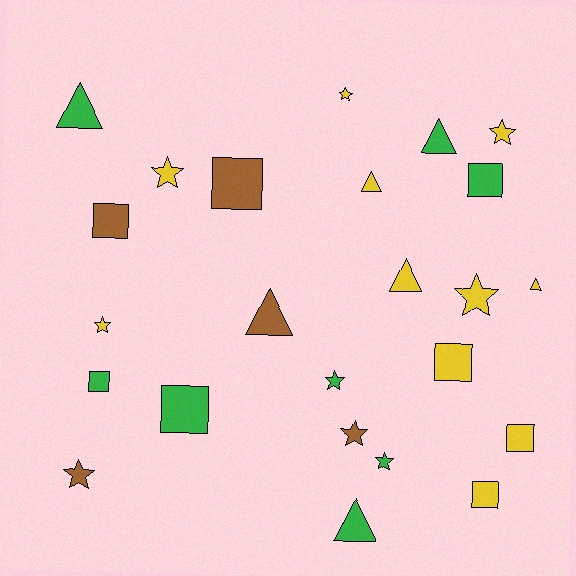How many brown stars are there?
There are 2 brown stars.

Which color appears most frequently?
Yellow, with 11 objects.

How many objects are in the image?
There are 24 objects.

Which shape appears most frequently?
Star, with 9 objects.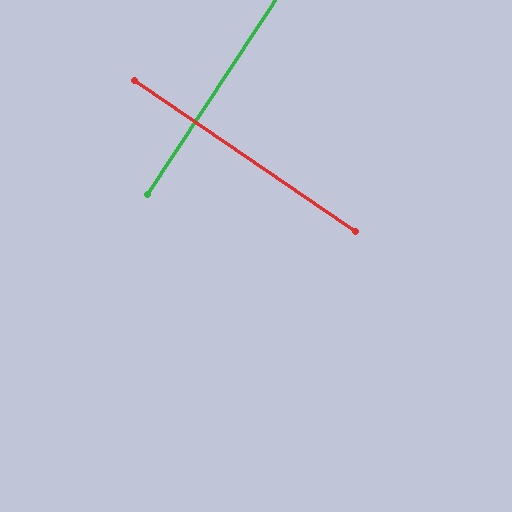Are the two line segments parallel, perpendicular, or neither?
Perpendicular — they meet at approximately 89°.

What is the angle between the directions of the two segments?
Approximately 89 degrees.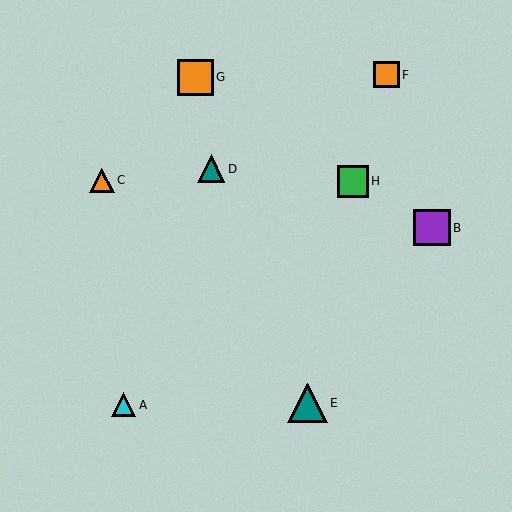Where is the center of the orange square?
The center of the orange square is at (387, 75).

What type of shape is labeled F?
Shape F is an orange square.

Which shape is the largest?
The teal triangle (labeled E) is the largest.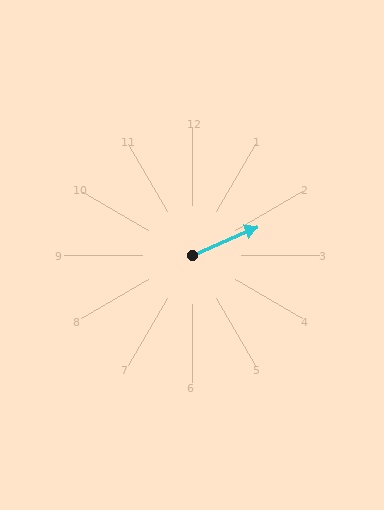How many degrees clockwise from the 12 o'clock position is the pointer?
Approximately 66 degrees.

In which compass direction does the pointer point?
Northeast.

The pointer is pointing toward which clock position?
Roughly 2 o'clock.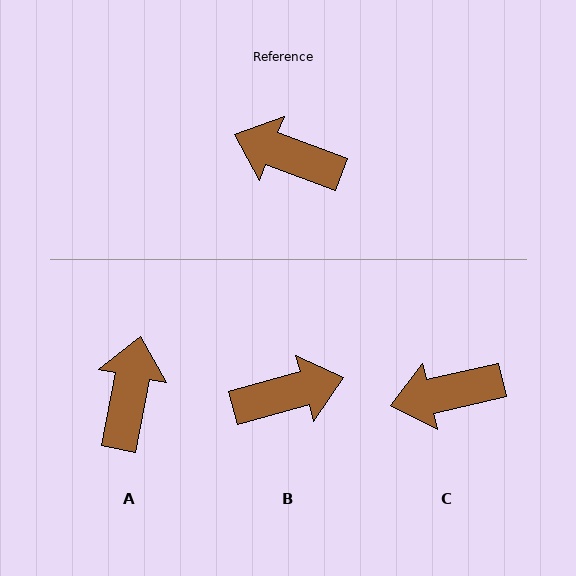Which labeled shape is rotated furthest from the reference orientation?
B, about 144 degrees away.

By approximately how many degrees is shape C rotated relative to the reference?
Approximately 33 degrees counter-clockwise.